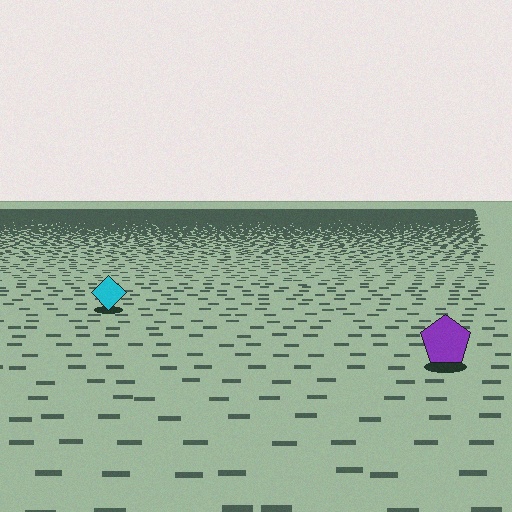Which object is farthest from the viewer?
The cyan diamond is farthest from the viewer. It appears smaller and the ground texture around it is denser.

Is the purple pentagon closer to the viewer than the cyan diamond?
Yes. The purple pentagon is closer — you can tell from the texture gradient: the ground texture is coarser near it.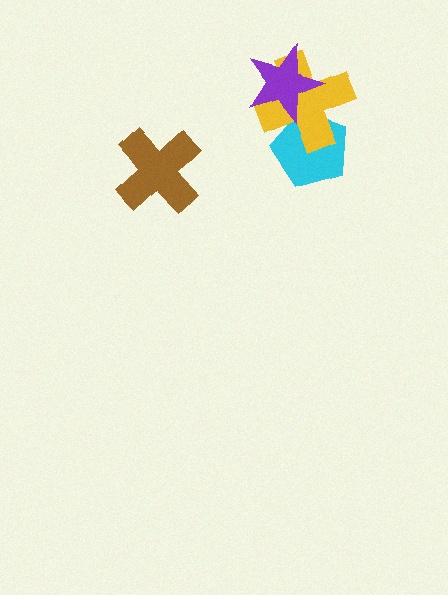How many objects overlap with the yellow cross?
2 objects overlap with the yellow cross.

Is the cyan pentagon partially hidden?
Yes, it is partially covered by another shape.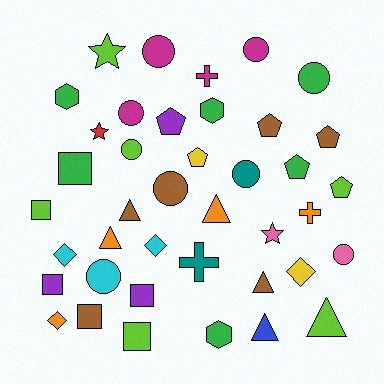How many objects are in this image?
There are 40 objects.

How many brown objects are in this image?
There are 6 brown objects.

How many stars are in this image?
There are 3 stars.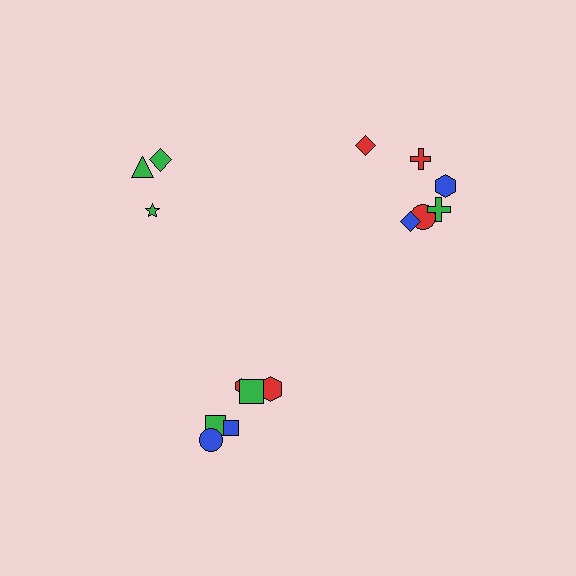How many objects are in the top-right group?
There are 6 objects.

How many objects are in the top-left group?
There are 3 objects.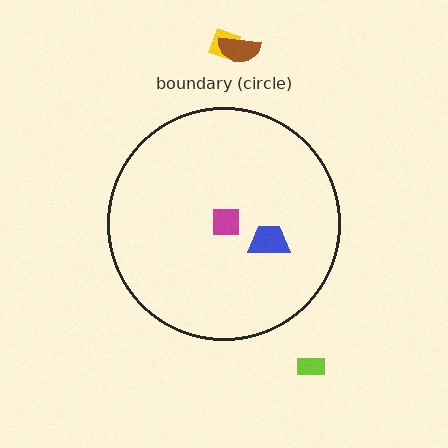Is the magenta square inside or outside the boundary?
Inside.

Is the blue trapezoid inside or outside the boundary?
Inside.